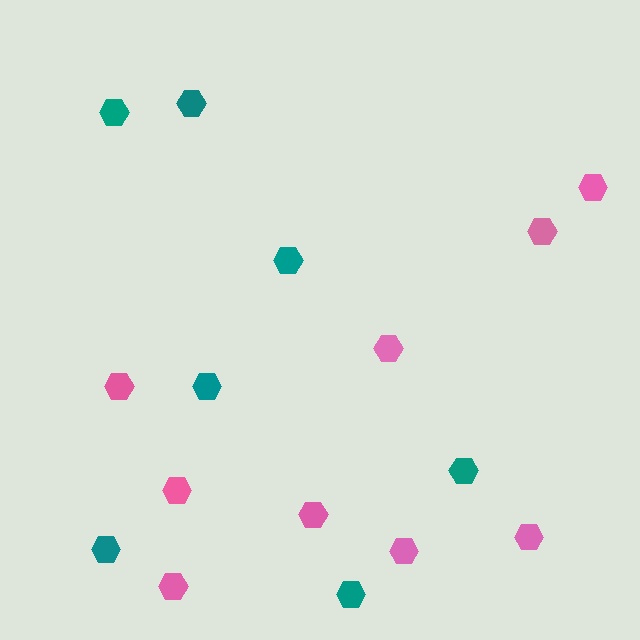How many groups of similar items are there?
There are 2 groups: one group of pink hexagons (9) and one group of teal hexagons (7).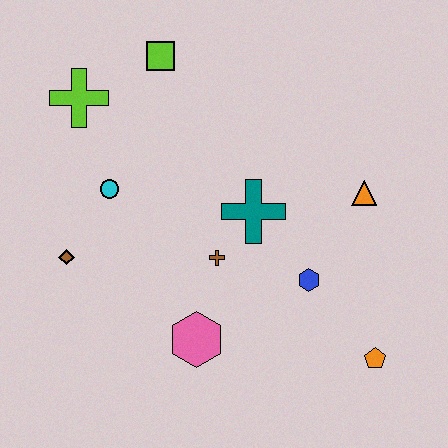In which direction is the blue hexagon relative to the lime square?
The blue hexagon is below the lime square.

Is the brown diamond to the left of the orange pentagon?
Yes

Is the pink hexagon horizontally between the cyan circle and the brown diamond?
No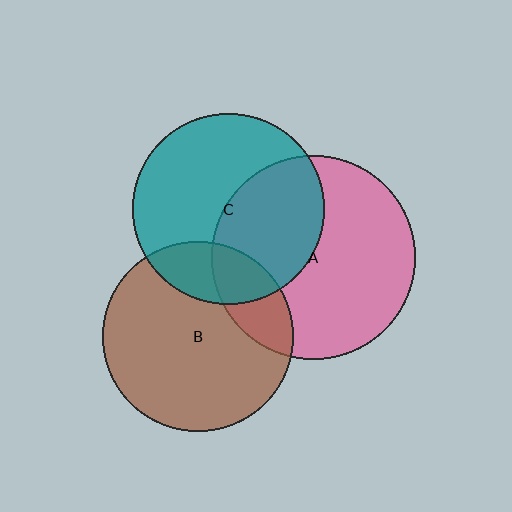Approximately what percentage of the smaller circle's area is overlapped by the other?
Approximately 40%.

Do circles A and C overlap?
Yes.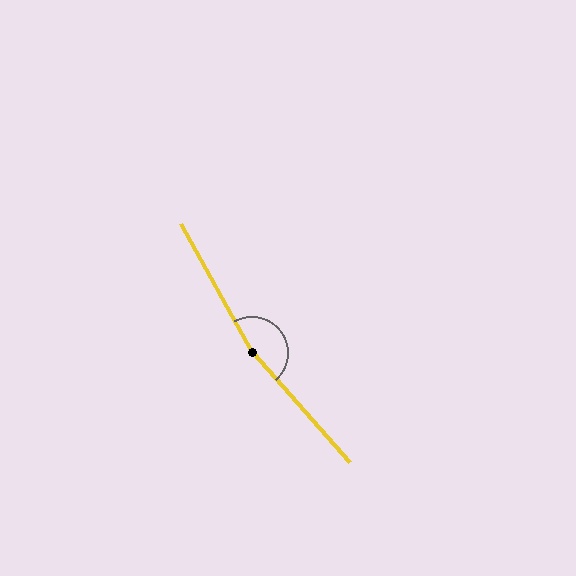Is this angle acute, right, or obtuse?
It is obtuse.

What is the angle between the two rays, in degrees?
Approximately 167 degrees.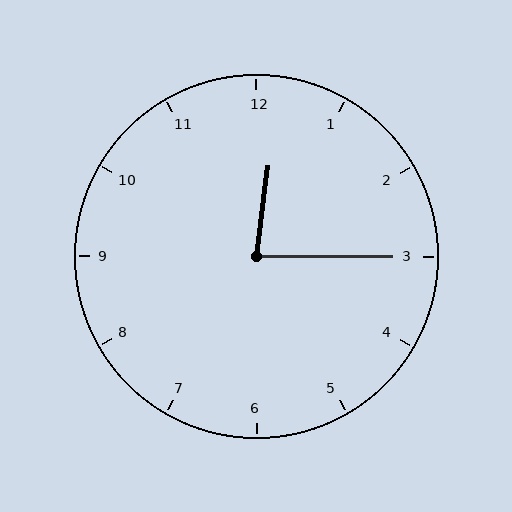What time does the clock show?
12:15.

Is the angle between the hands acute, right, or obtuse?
It is acute.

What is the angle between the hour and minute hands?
Approximately 82 degrees.